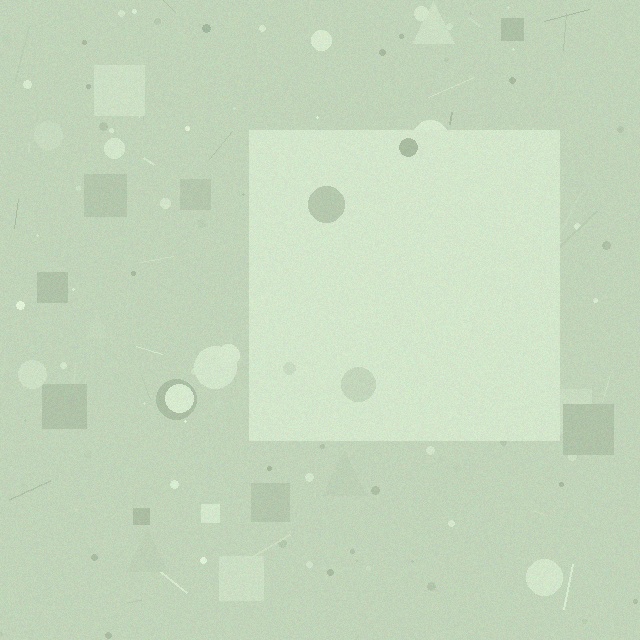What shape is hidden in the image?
A square is hidden in the image.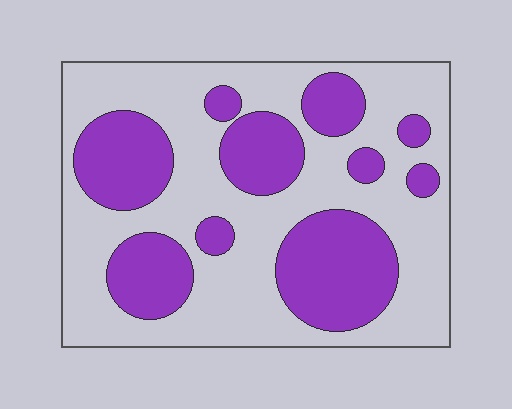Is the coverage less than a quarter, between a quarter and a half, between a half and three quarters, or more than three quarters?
Between a quarter and a half.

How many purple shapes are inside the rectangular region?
10.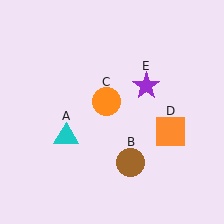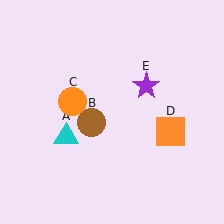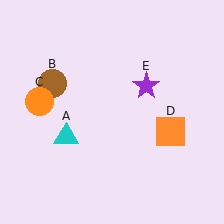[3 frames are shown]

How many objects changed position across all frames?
2 objects changed position: brown circle (object B), orange circle (object C).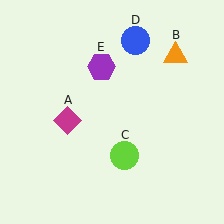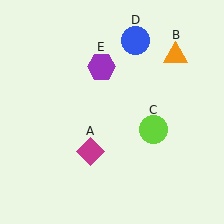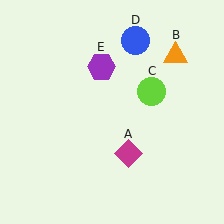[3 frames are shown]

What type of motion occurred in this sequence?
The magenta diamond (object A), lime circle (object C) rotated counterclockwise around the center of the scene.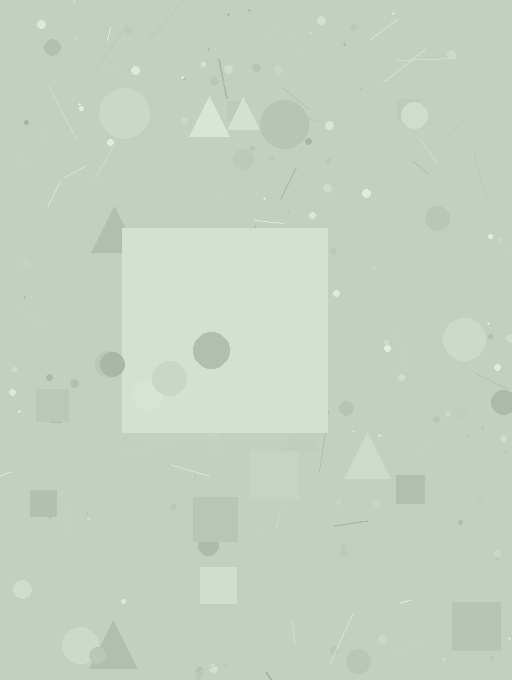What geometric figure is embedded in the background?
A square is embedded in the background.